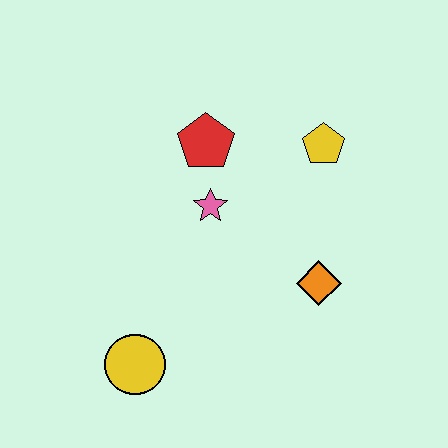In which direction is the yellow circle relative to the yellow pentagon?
The yellow circle is below the yellow pentagon.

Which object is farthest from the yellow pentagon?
The yellow circle is farthest from the yellow pentagon.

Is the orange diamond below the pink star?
Yes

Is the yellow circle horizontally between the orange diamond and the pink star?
No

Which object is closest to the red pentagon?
The pink star is closest to the red pentagon.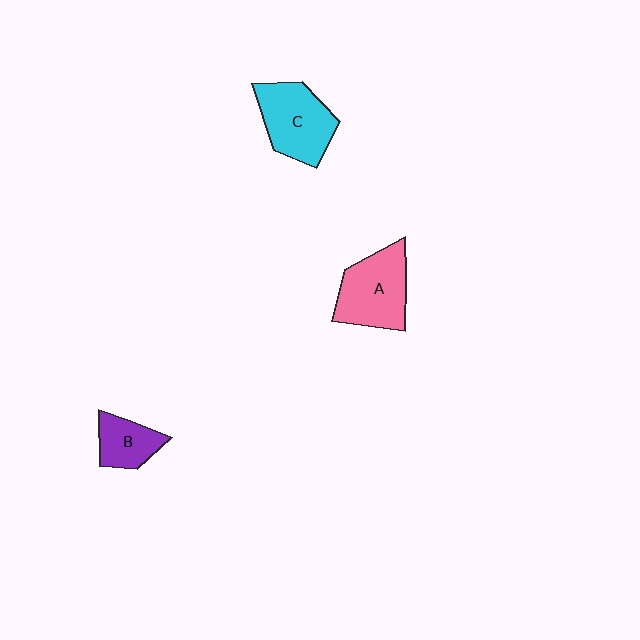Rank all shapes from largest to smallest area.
From largest to smallest: A (pink), C (cyan), B (purple).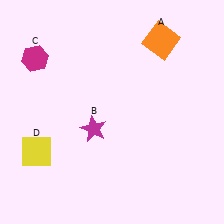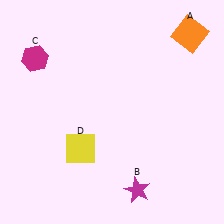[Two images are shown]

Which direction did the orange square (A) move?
The orange square (A) moved right.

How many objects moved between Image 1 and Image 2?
3 objects moved between the two images.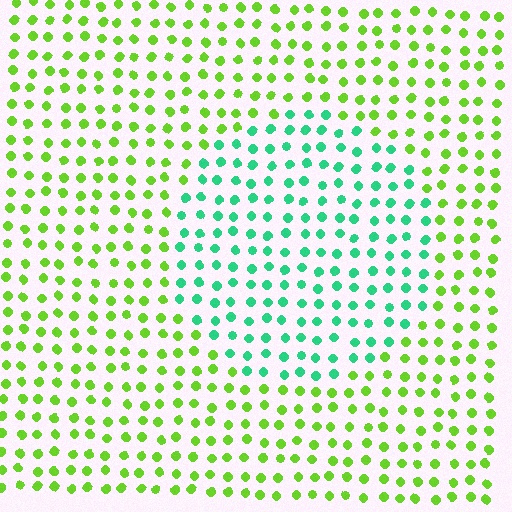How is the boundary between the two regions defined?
The boundary is defined purely by a slight shift in hue (about 55 degrees). Spacing, size, and orientation are identical on both sides.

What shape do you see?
I see a circle.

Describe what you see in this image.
The image is filled with small lime elements in a uniform arrangement. A circle-shaped region is visible where the elements are tinted to a slightly different hue, forming a subtle color boundary.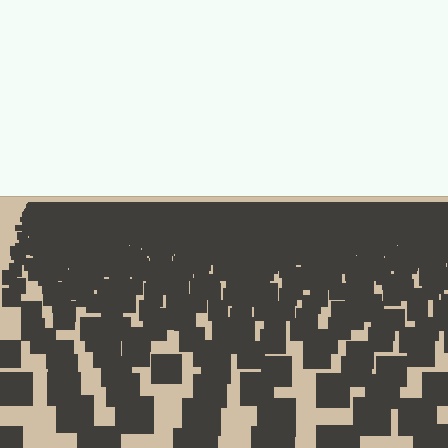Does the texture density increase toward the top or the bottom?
Density increases toward the top.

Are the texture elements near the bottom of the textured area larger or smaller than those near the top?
Larger. Near the bottom, elements are closer to the viewer and appear at a bigger on-screen size.